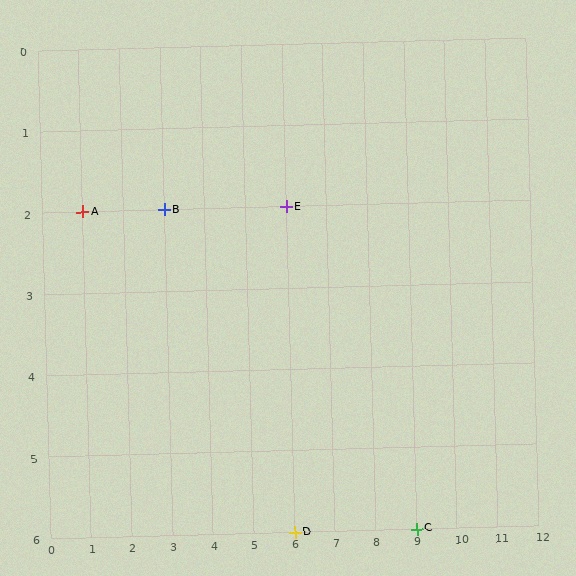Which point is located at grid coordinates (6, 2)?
Point E is at (6, 2).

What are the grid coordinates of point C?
Point C is at grid coordinates (9, 6).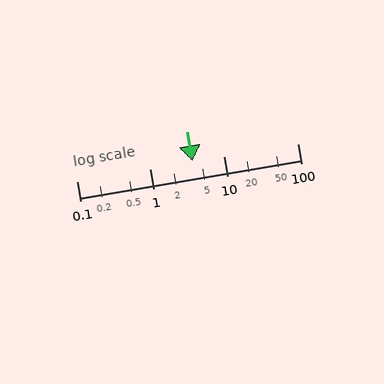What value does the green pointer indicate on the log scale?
The pointer indicates approximately 3.7.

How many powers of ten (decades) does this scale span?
The scale spans 3 decades, from 0.1 to 100.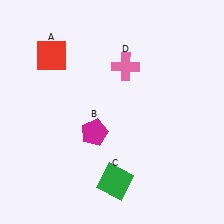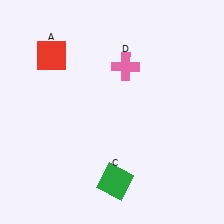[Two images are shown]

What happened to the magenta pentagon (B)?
The magenta pentagon (B) was removed in Image 2. It was in the bottom-left area of Image 1.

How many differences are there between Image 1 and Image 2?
There is 1 difference between the two images.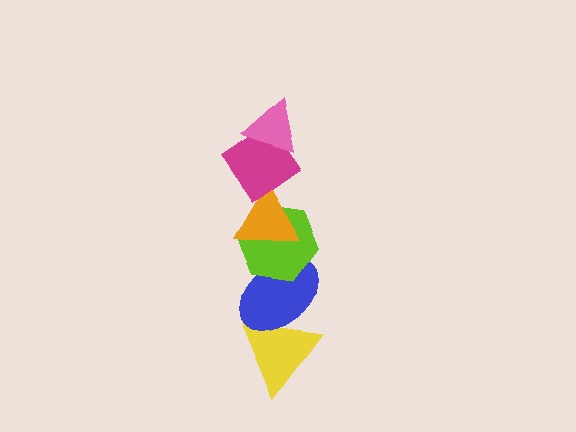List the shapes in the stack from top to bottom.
From top to bottom: the pink triangle, the magenta diamond, the orange triangle, the lime hexagon, the blue ellipse, the yellow triangle.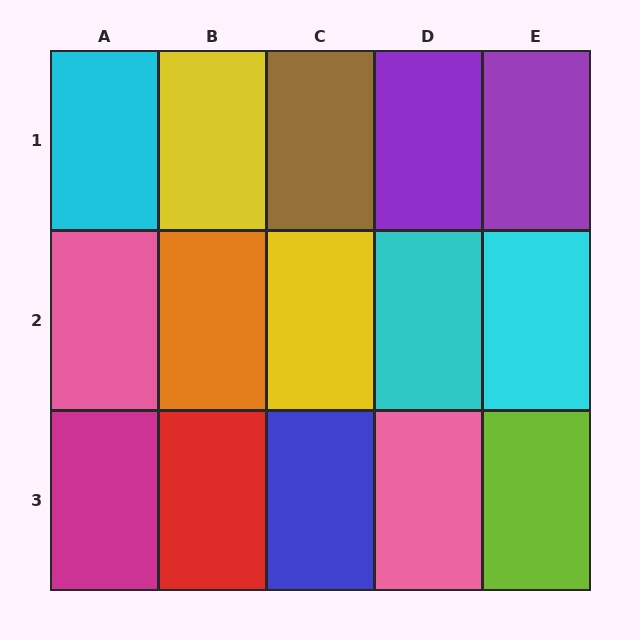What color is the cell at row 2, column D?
Cyan.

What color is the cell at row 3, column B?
Red.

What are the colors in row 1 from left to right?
Cyan, yellow, brown, purple, purple.